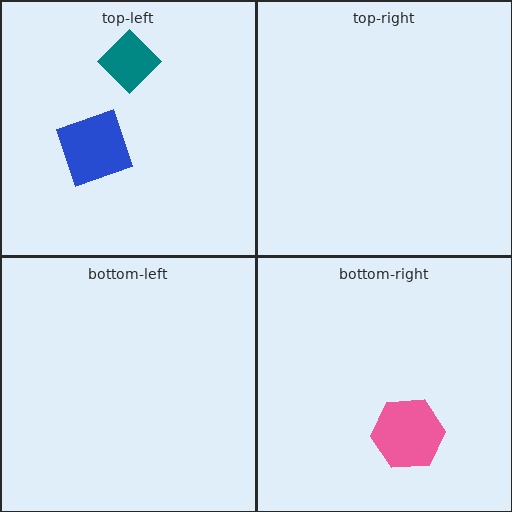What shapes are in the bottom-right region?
The pink hexagon.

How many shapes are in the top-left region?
2.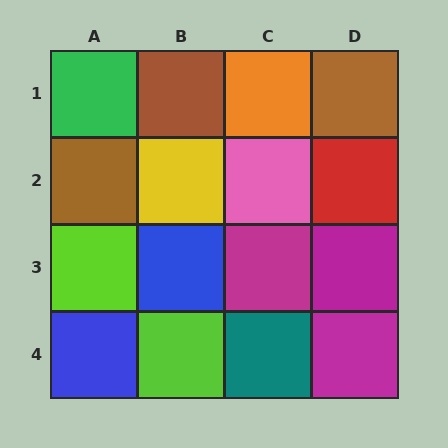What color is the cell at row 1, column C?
Orange.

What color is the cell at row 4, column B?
Lime.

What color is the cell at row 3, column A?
Lime.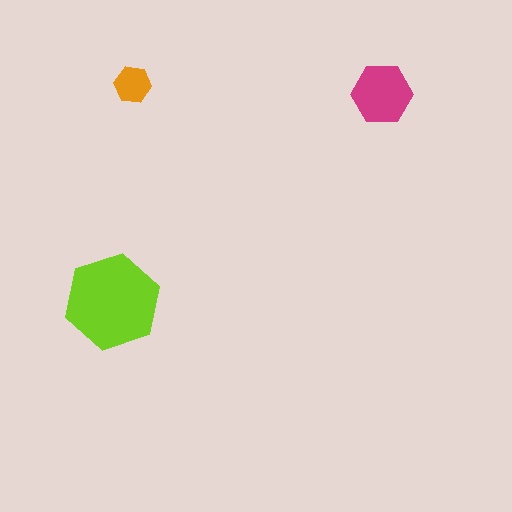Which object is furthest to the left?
The lime hexagon is leftmost.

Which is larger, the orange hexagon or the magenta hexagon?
The magenta one.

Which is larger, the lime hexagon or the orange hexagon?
The lime one.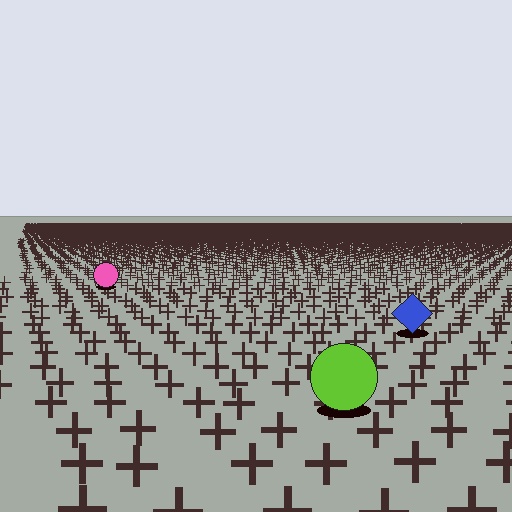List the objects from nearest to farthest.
From nearest to farthest: the lime circle, the blue diamond, the pink circle.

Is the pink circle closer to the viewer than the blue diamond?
No. The blue diamond is closer — you can tell from the texture gradient: the ground texture is coarser near it.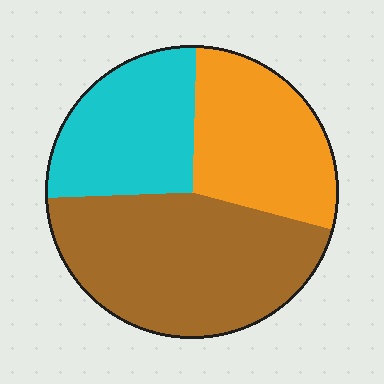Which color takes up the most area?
Brown, at roughly 45%.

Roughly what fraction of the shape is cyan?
Cyan covers roughly 25% of the shape.